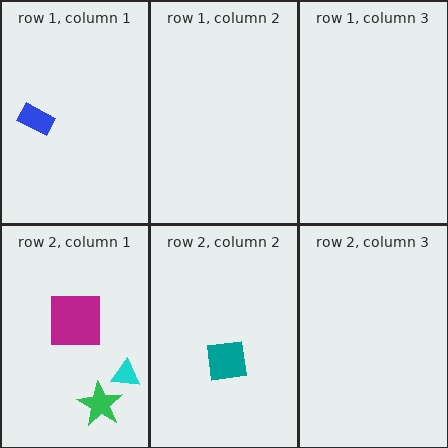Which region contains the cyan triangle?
The row 2, column 1 region.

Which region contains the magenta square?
The row 2, column 1 region.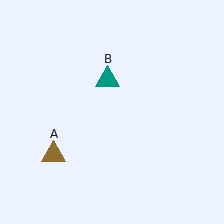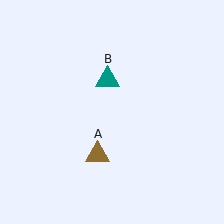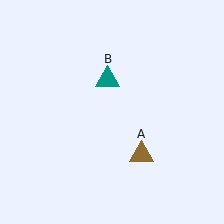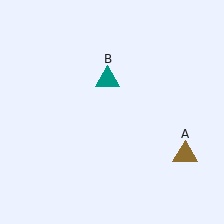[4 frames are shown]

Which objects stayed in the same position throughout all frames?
Teal triangle (object B) remained stationary.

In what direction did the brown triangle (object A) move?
The brown triangle (object A) moved right.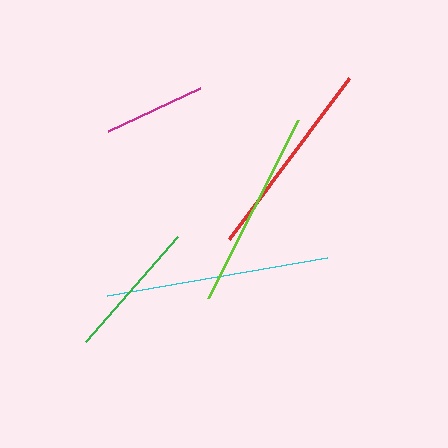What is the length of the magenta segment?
The magenta segment is approximately 101 pixels long.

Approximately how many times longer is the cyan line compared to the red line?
The cyan line is approximately 1.1 times the length of the red line.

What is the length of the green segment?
The green segment is approximately 139 pixels long.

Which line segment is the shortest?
The magenta line is the shortest at approximately 101 pixels.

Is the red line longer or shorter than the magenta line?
The red line is longer than the magenta line.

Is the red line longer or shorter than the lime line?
The red line is longer than the lime line.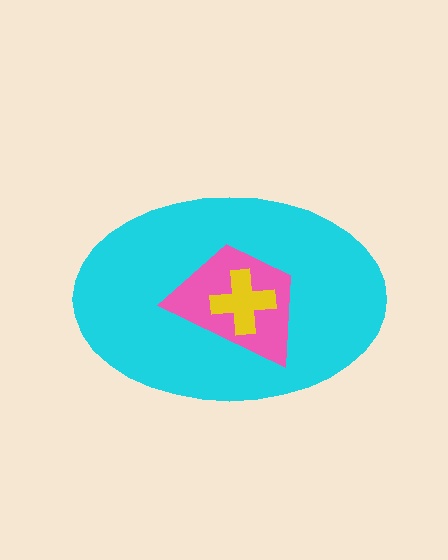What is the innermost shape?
The yellow cross.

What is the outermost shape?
The cyan ellipse.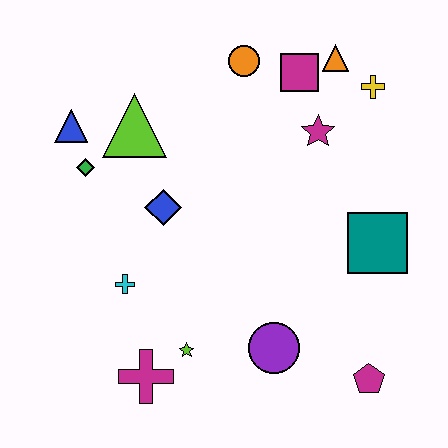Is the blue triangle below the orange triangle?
Yes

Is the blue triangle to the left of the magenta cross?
Yes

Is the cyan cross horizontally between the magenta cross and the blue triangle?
Yes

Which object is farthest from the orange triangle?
The magenta cross is farthest from the orange triangle.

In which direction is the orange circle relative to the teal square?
The orange circle is above the teal square.